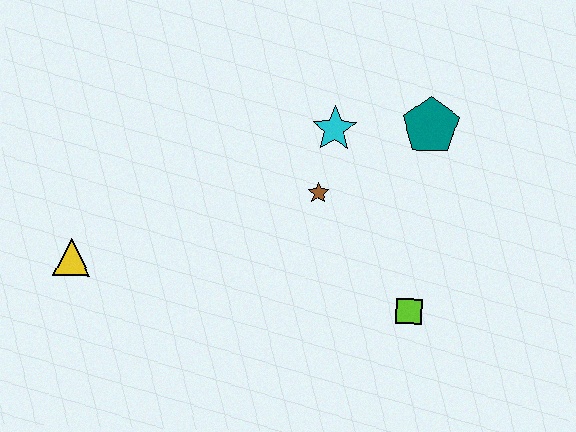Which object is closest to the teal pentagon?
The cyan star is closest to the teal pentagon.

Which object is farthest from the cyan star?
The yellow triangle is farthest from the cyan star.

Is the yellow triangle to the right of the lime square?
No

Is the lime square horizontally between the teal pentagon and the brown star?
Yes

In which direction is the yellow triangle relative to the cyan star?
The yellow triangle is to the left of the cyan star.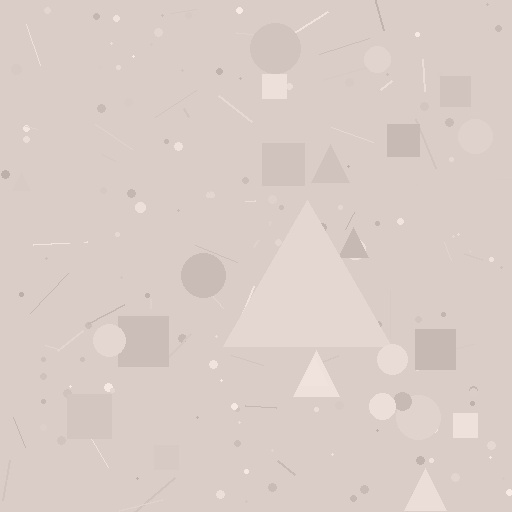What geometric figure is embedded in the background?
A triangle is embedded in the background.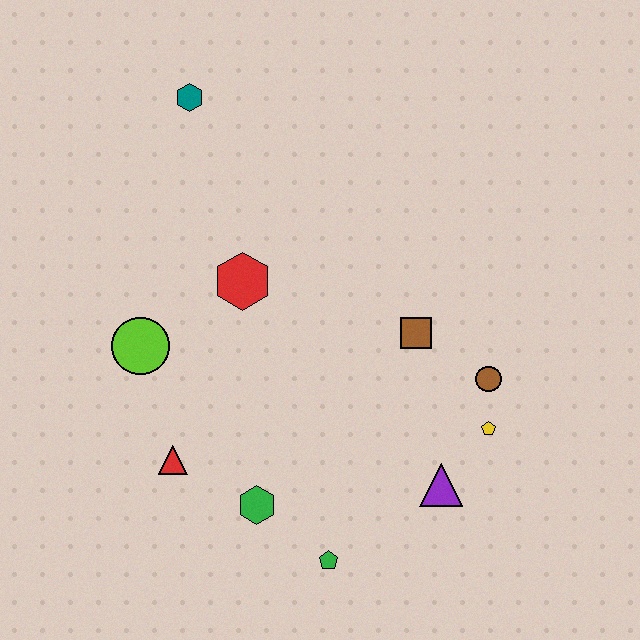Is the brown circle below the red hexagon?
Yes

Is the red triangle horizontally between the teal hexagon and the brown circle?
No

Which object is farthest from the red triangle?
The teal hexagon is farthest from the red triangle.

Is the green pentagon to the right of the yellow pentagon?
No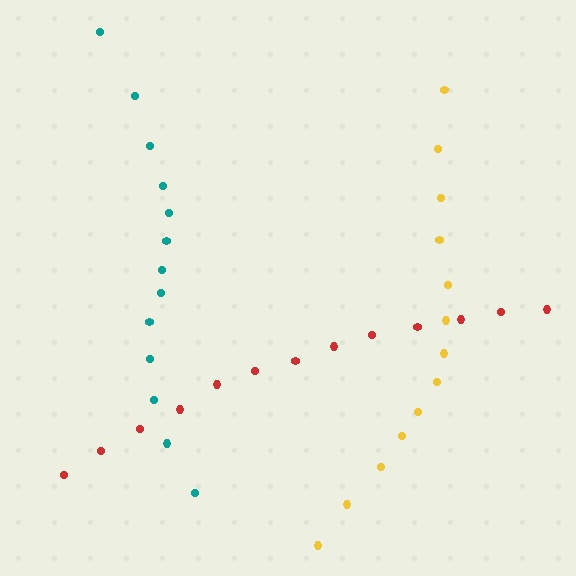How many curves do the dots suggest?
There are 3 distinct paths.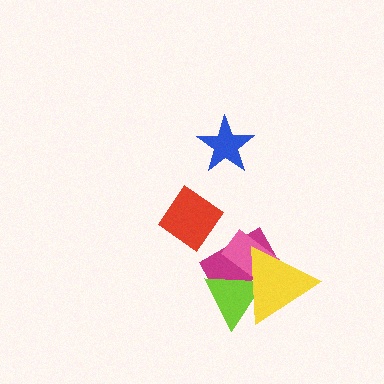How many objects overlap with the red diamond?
0 objects overlap with the red diamond.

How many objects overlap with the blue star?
0 objects overlap with the blue star.